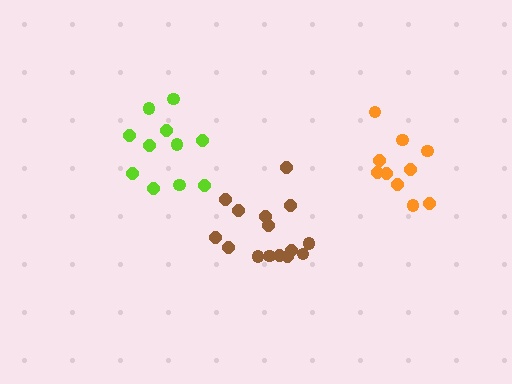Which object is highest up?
The lime cluster is topmost.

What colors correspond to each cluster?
The clusters are colored: orange, lime, brown.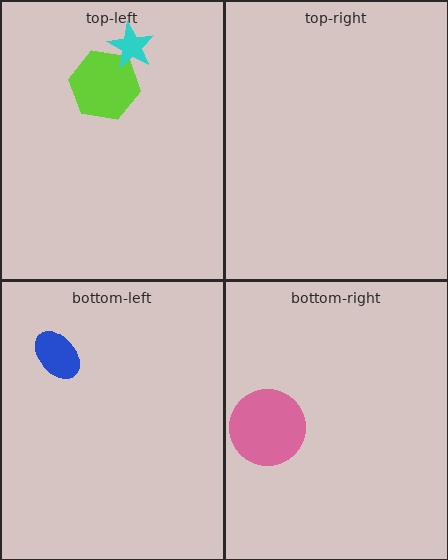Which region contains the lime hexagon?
The top-left region.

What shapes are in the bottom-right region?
The pink circle.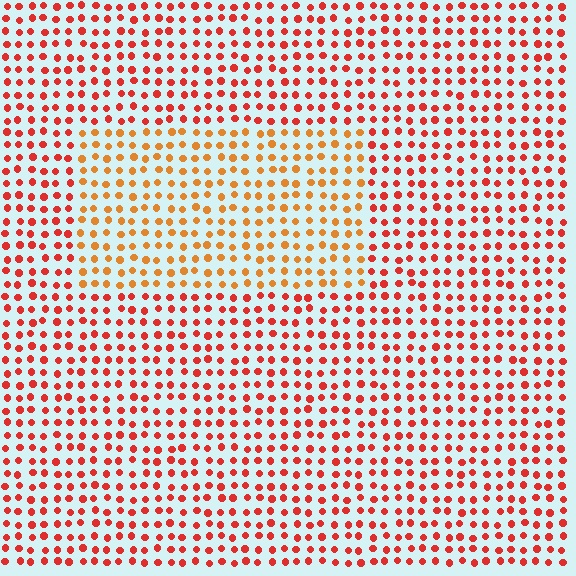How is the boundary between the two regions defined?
The boundary is defined purely by a slight shift in hue (about 30 degrees). Spacing, size, and orientation are identical on both sides.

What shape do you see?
I see a rectangle.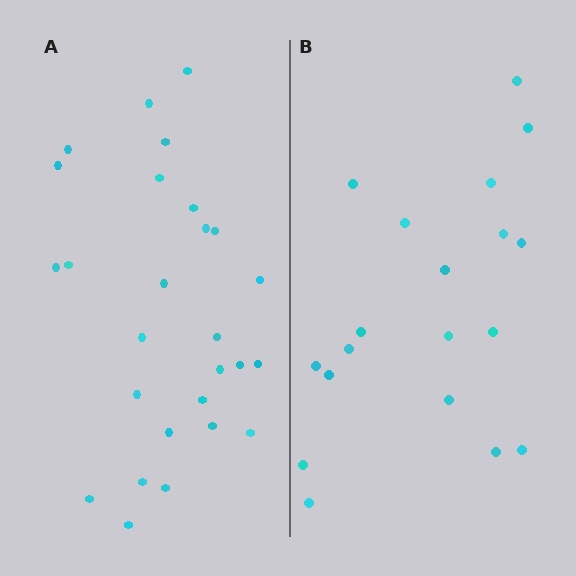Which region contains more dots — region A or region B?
Region A (the left region) has more dots.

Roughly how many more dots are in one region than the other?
Region A has roughly 8 or so more dots than region B.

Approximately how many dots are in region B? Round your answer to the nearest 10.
About 20 dots. (The exact count is 19, which rounds to 20.)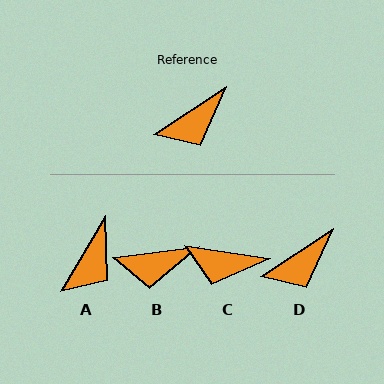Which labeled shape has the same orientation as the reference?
D.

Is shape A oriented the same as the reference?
No, it is off by about 26 degrees.